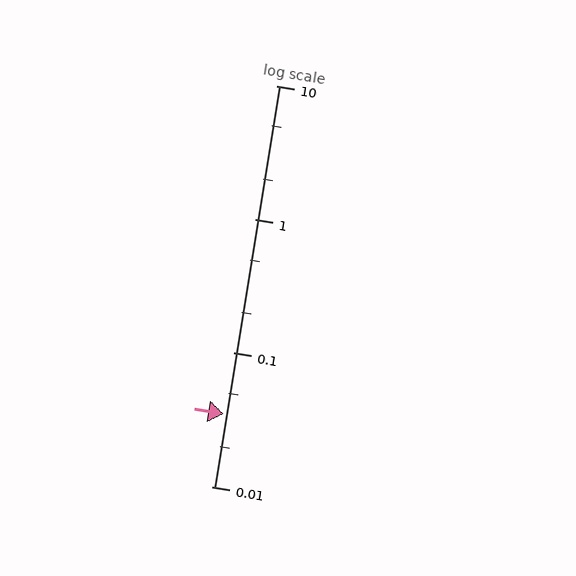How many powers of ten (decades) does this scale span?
The scale spans 3 decades, from 0.01 to 10.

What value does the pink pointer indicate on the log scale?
The pointer indicates approximately 0.035.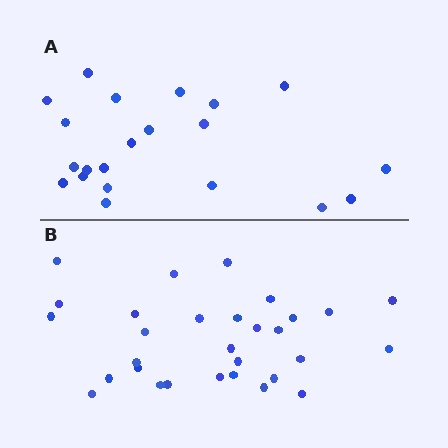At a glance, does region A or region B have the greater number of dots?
Region B (the bottom region) has more dots.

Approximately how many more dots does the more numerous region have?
Region B has roughly 8 or so more dots than region A.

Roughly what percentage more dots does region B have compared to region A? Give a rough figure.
About 45% more.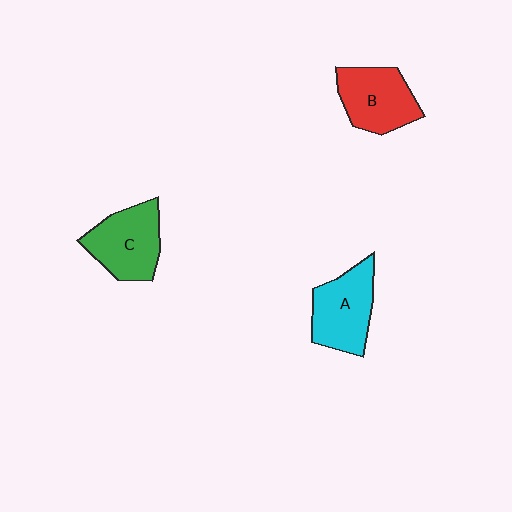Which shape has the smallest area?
Shape B (red).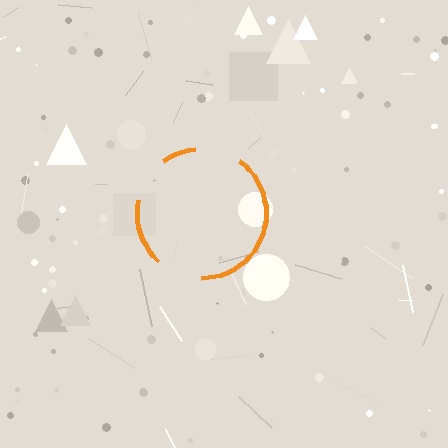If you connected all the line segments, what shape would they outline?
They would outline a circle.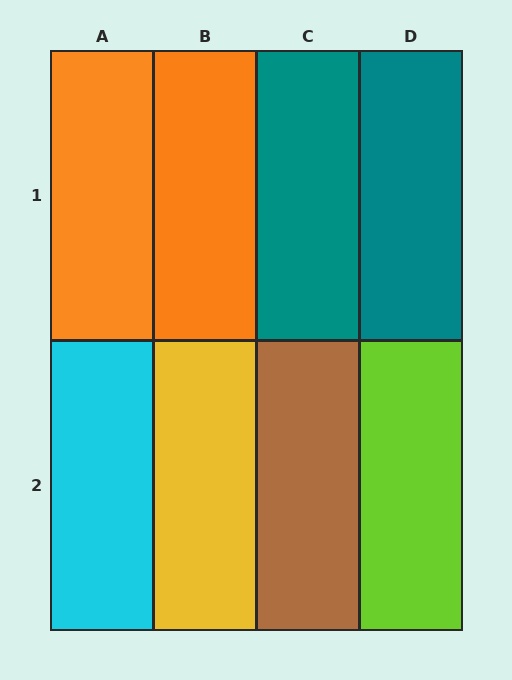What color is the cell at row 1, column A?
Orange.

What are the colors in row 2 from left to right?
Cyan, yellow, brown, lime.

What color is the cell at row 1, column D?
Teal.